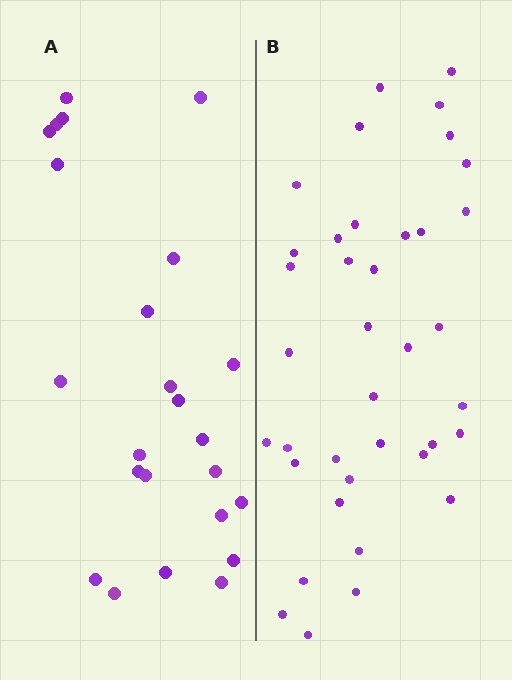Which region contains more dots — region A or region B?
Region B (the right region) has more dots.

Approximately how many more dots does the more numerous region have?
Region B has approximately 15 more dots than region A.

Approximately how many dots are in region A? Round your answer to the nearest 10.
About 20 dots. (The exact count is 24, which rounds to 20.)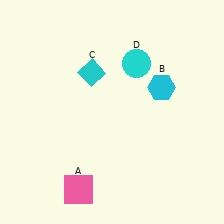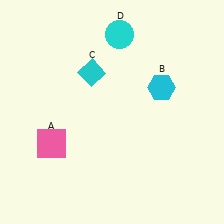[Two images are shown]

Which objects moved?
The objects that moved are: the pink square (A), the cyan circle (D).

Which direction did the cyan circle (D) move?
The cyan circle (D) moved up.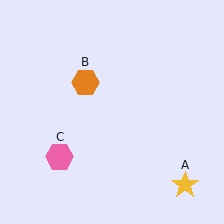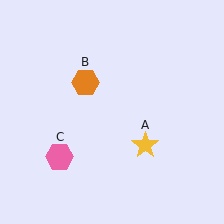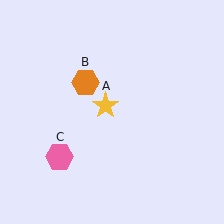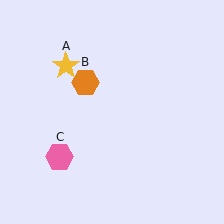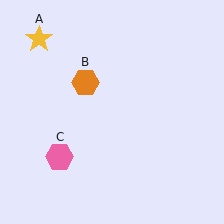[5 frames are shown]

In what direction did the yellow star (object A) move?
The yellow star (object A) moved up and to the left.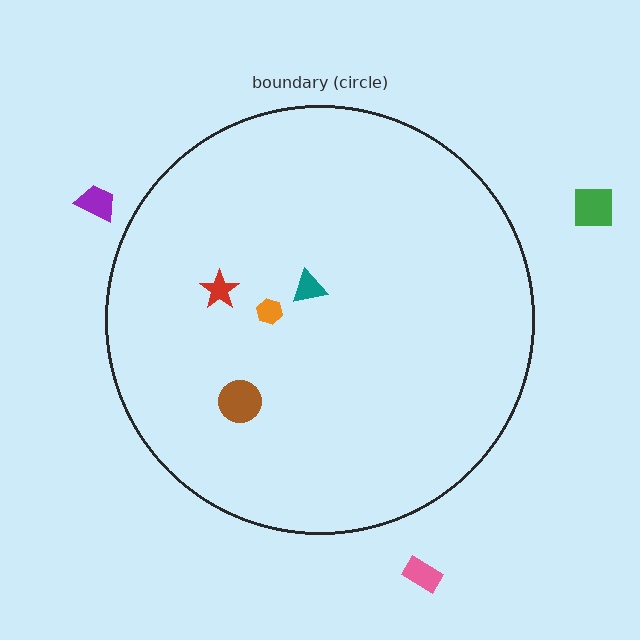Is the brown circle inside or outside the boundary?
Inside.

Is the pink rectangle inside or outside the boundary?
Outside.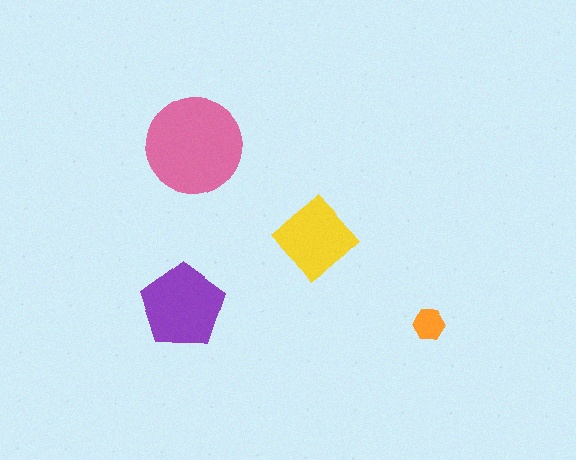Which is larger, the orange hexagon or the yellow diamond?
The yellow diamond.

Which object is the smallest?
The orange hexagon.